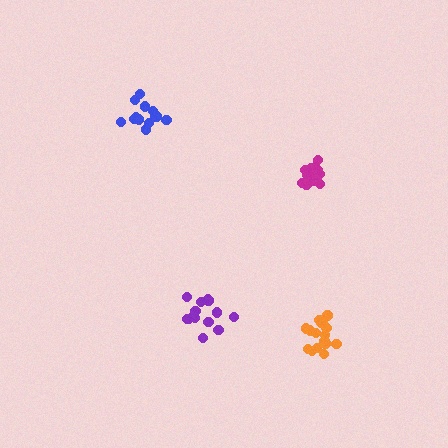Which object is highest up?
The blue cluster is topmost.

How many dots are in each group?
Group 1: 14 dots, Group 2: 14 dots, Group 3: 17 dots, Group 4: 13 dots (58 total).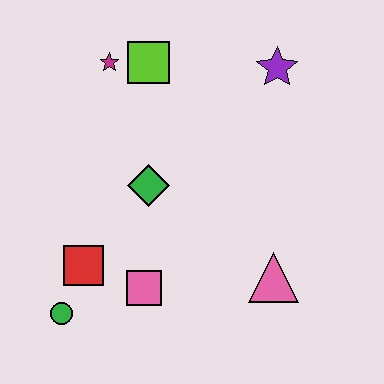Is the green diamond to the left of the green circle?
No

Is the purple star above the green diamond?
Yes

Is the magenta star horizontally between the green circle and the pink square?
Yes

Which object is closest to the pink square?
The red square is closest to the pink square.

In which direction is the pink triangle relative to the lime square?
The pink triangle is below the lime square.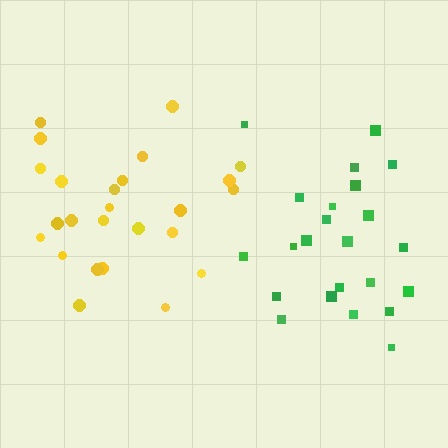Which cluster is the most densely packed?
Yellow.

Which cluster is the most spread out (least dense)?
Green.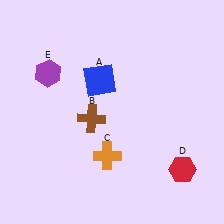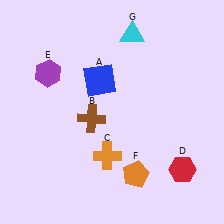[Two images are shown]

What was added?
An orange pentagon (F), a cyan triangle (G) were added in Image 2.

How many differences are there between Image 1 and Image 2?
There are 2 differences between the two images.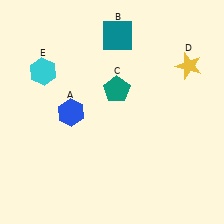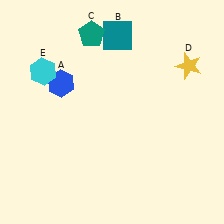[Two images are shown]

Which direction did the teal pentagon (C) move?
The teal pentagon (C) moved up.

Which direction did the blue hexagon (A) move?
The blue hexagon (A) moved up.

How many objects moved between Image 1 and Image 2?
2 objects moved between the two images.